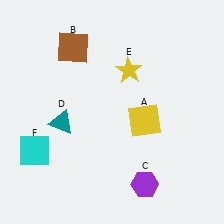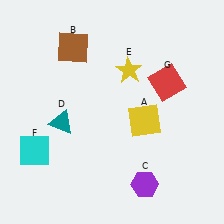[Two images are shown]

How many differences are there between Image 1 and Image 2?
There is 1 difference between the two images.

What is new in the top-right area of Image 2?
A red square (G) was added in the top-right area of Image 2.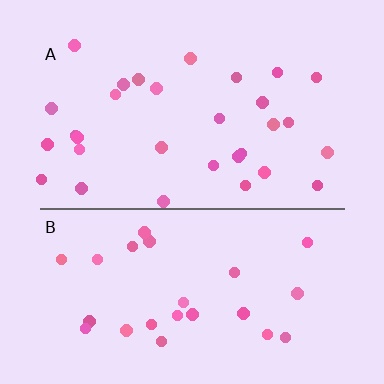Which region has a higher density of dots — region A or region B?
A (the top).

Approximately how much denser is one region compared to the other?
Approximately 1.2× — region A over region B.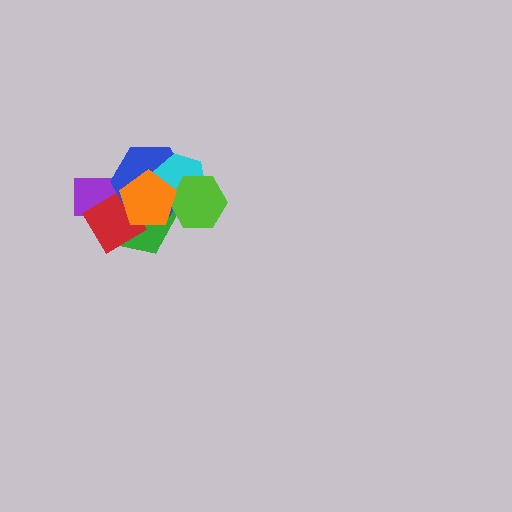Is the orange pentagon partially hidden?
No, no other shape covers it.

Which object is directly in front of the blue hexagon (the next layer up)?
The cyan hexagon is directly in front of the blue hexagon.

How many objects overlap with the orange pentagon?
6 objects overlap with the orange pentagon.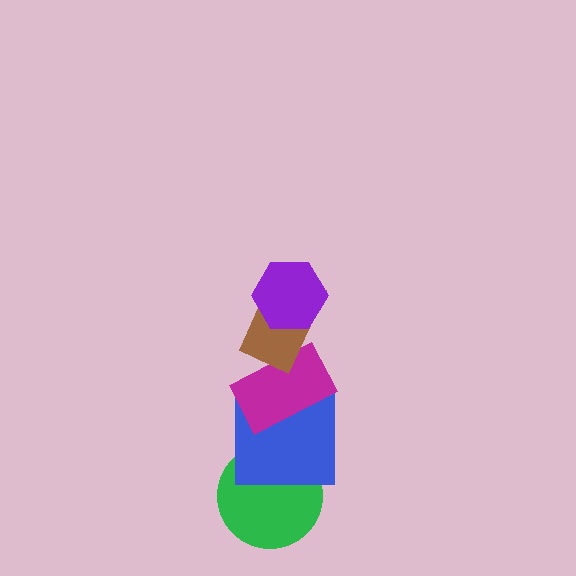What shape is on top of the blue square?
The magenta rectangle is on top of the blue square.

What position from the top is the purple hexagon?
The purple hexagon is 1st from the top.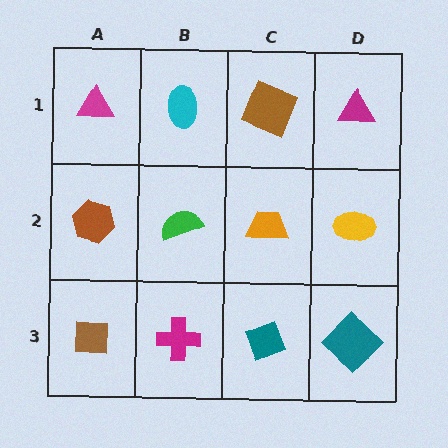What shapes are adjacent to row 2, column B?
A cyan ellipse (row 1, column B), a magenta cross (row 3, column B), a brown hexagon (row 2, column A), an orange trapezoid (row 2, column C).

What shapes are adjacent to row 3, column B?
A green semicircle (row 2, column B), a brown square (row 3, column A), a teal diamond (row 3, column C).